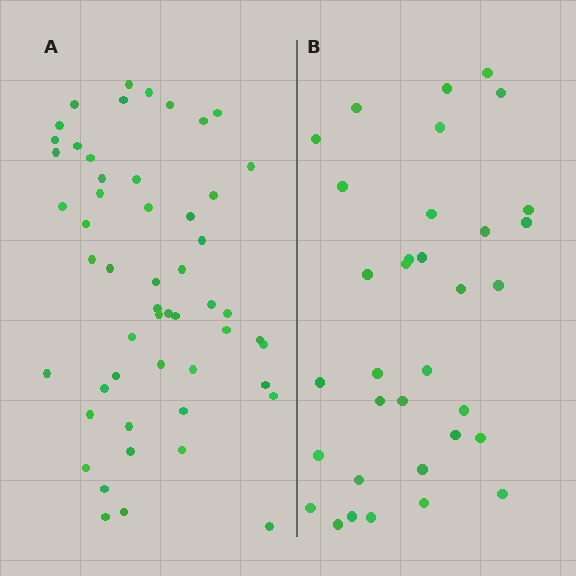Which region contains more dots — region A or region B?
Region A (the left region) has more dots.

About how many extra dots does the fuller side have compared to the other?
Region A has approximately 20 more dots than region B.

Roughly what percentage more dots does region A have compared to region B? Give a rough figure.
About 55% more.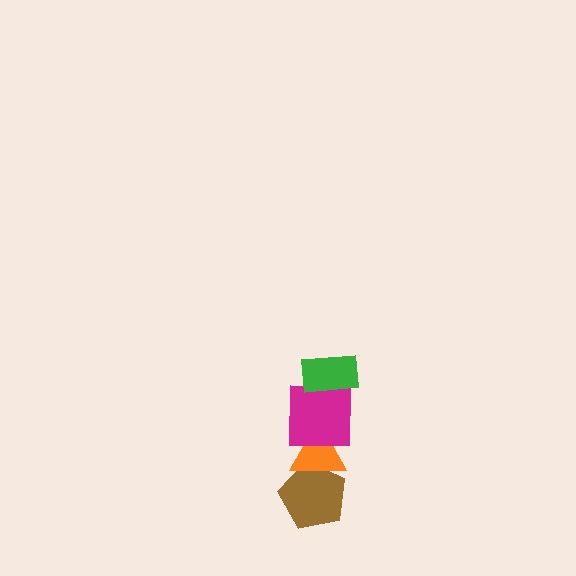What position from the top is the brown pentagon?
The brown pentagon is 4th from the top.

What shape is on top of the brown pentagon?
The orange triangle is on top of the brown pentagon.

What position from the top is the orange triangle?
The orange triangle is 3rd from the top.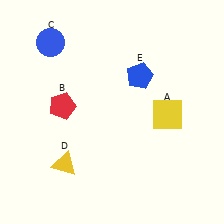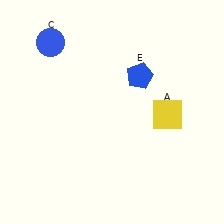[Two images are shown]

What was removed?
The yellow triangle (D), the red pentagon (B) were removed in Image 2.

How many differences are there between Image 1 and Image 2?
There are 2 differences between the two images.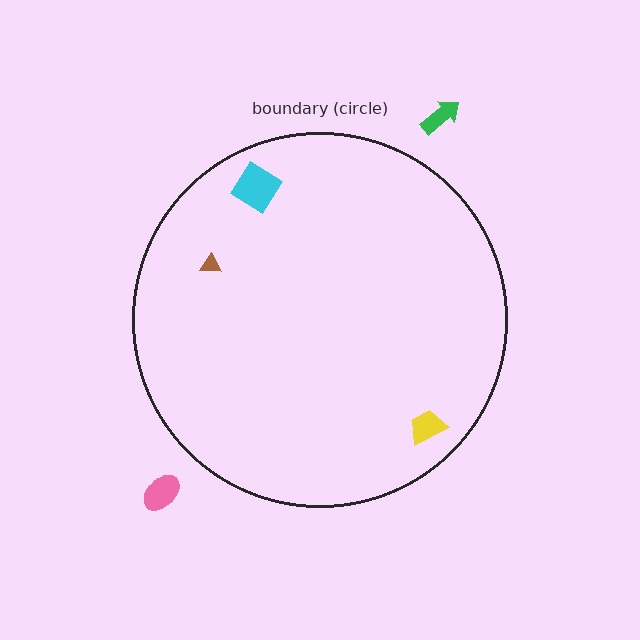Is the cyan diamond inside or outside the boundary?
Inside.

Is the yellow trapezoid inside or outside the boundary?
Inside.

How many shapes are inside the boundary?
3 inside, 2 outside.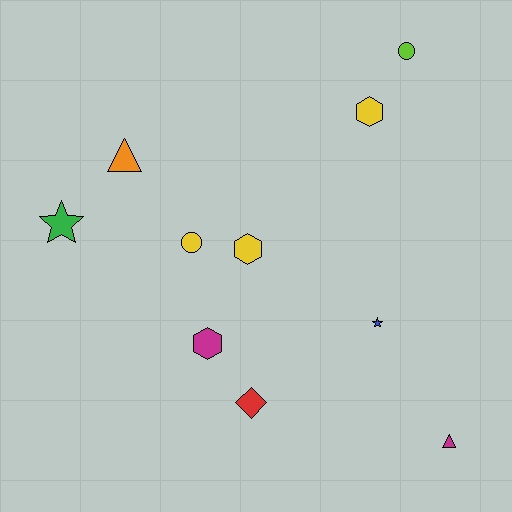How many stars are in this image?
There are 2 stars.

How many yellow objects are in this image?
There are 3 yellow objects.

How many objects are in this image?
There are 10 objects.